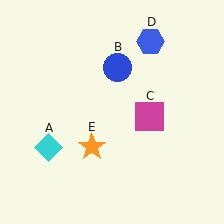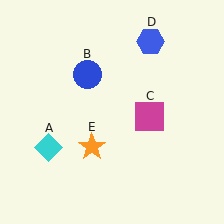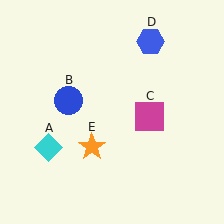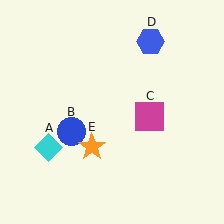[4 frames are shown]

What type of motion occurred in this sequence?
The blue circle (object B) rotated counterclockwise around the center of the scene.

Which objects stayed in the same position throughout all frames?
Cyan diamond (object A) and magenta square (object C) and blue hexagon (object D) and orange star (object E) remained stationary.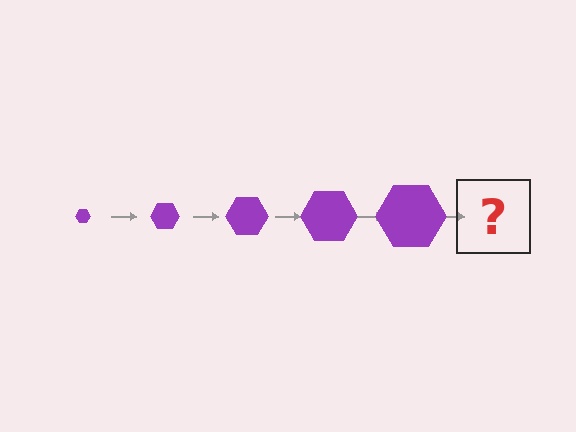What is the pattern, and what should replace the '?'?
The pattern is that the hexagon gets progressively larger each step. The '?' should be a purple hexagon, larger than the previous one.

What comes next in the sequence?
The next element should be a purple hexagon, larger than the previous one.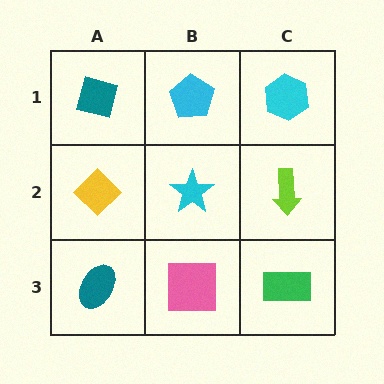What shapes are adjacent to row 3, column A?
A yellow diamond (row 2, column A), a pink square (row 3, column B).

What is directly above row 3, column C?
A lime arrow.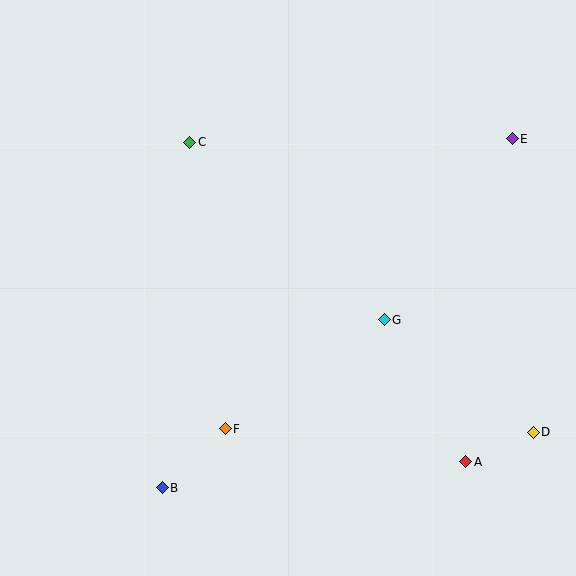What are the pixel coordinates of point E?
Point E is at (512, 139).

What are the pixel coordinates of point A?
Point A is at (466, 462).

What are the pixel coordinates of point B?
Point B is at (162, 488).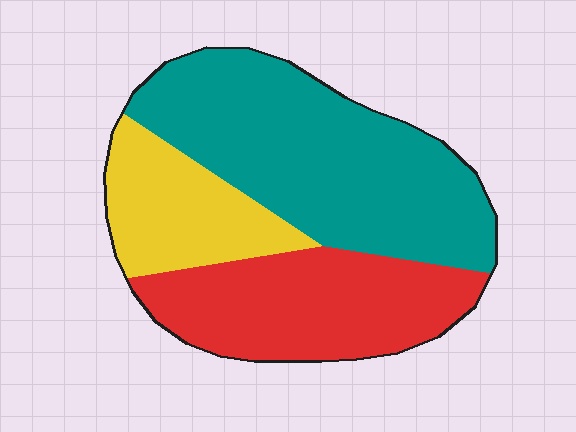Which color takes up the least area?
Yellow, at roughly 20%.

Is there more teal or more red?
Teal.